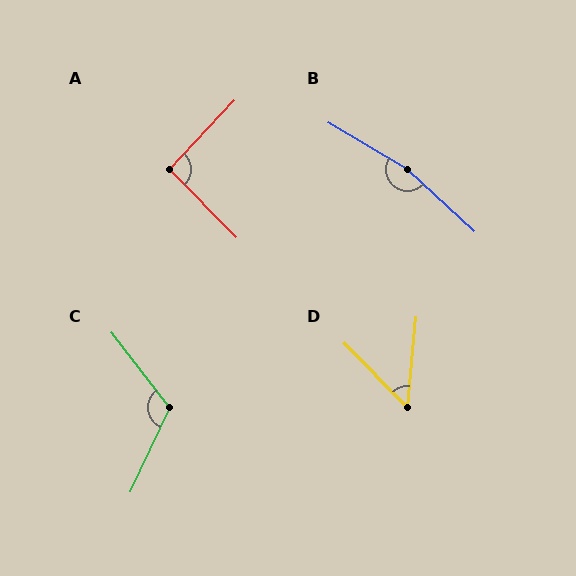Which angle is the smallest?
D, at approximately 50 degrees.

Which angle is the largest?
B, at approximately 168 degrees.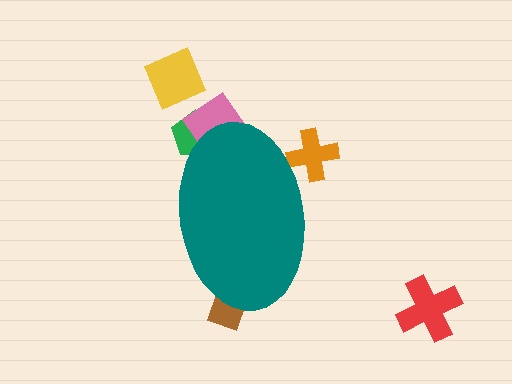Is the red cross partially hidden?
No, the red cross is fully visible.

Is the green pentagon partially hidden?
Yes, the green pentagon is partially hidden behind the teal ellipse.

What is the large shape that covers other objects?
A teal ellipse.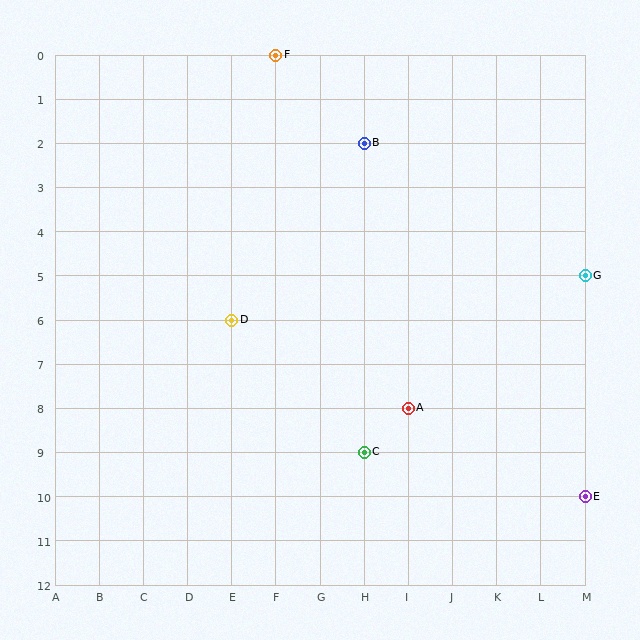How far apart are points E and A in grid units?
Points E and A are 4 columns and 2 rows apart (about 4.5 grid units diagonally).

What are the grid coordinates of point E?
Point E is at grid coordinates (M, 10).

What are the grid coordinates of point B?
Point B is at grid coordinates (H, 2).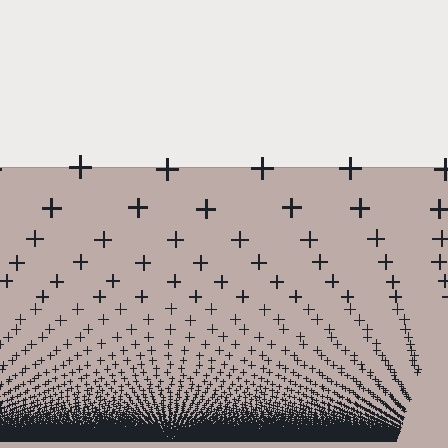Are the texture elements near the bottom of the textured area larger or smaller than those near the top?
Smaller. The gradient is inverted — elements near the bottom are smaller and denser.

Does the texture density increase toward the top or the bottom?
Density increases toward the bottom.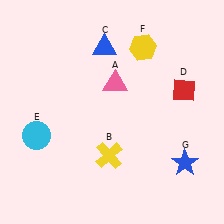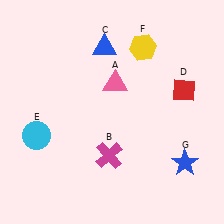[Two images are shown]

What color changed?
The cross (B) changed from yellow in Image 1 to magenta in Image 2.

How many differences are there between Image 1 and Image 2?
There is 1 difference between the two images.